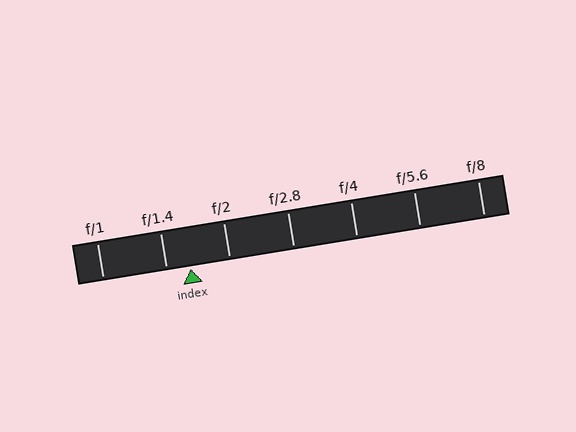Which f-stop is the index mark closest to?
The index mark is closest to f/1.4.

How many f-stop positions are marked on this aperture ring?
There are 7 f-stop positions marked.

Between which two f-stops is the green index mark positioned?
The index mark is between f/1.4 and f/2.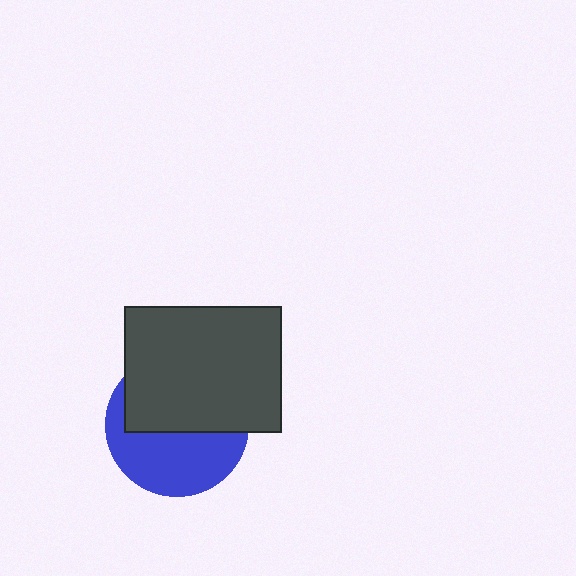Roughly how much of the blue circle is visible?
About half of it is visible (roughly 47%).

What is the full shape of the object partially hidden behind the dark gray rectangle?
The partially hidden object is a blue circle.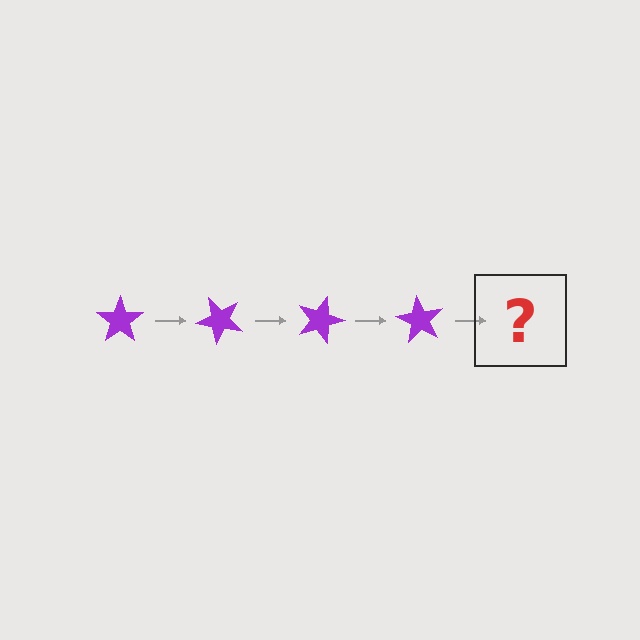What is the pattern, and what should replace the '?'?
The pattern is that the star rotates 45 degrees each step. The '?' should be a purple star rotated 180 degrees.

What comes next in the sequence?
The next element should be a purple star rotated 180 degrees.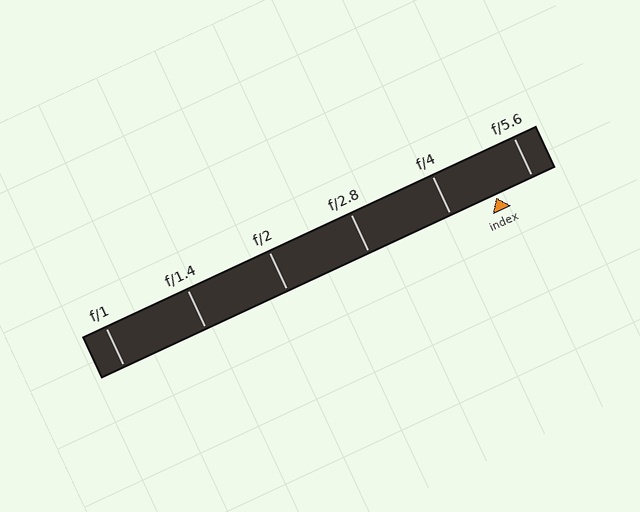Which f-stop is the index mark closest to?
The index mark is closest to f/5.6.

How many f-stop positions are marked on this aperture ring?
There are 6 f-stop positions marked.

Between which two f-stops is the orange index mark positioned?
The index mark is between f/4 and f/5.6.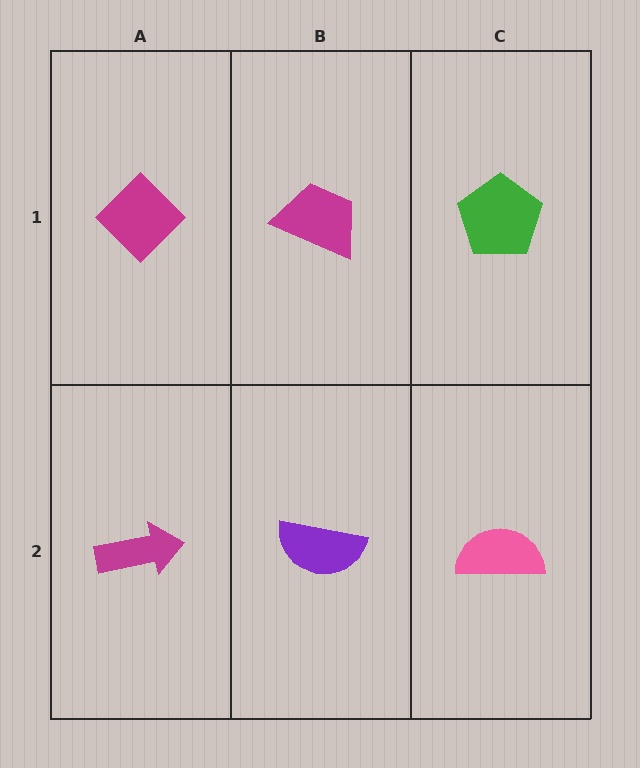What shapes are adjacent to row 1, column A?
A magenta arrow (row 2, column A), a magenta trapezoid (row 1, column B).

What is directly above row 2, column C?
A green pentagon.